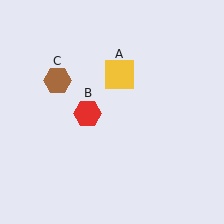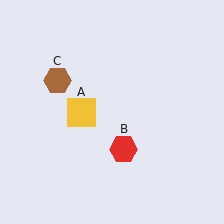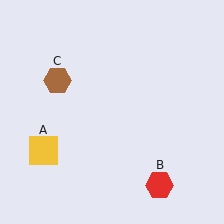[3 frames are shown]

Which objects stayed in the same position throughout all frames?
Brown hexagon (object C) remained stationary.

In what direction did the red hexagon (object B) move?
The red hexagon (object B) moved down and to the right.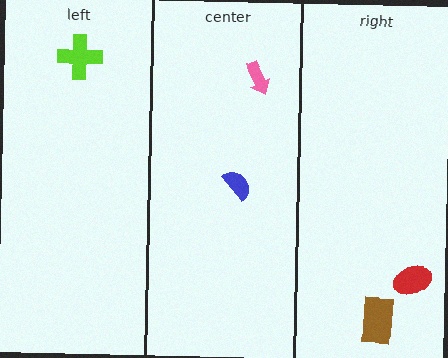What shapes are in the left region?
The lime cross.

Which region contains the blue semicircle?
The center region.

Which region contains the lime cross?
The left region.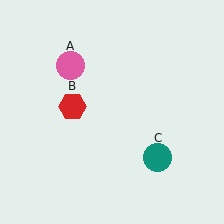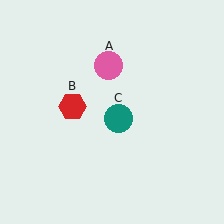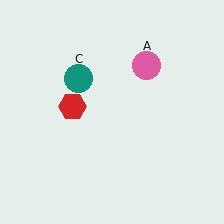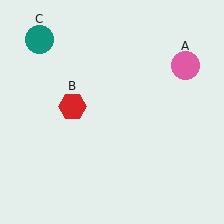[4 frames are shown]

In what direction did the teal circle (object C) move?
The teal circle (object C) moved up and to the left.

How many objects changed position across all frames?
2 objects changed position: pink circle (object A), teal circle (object C).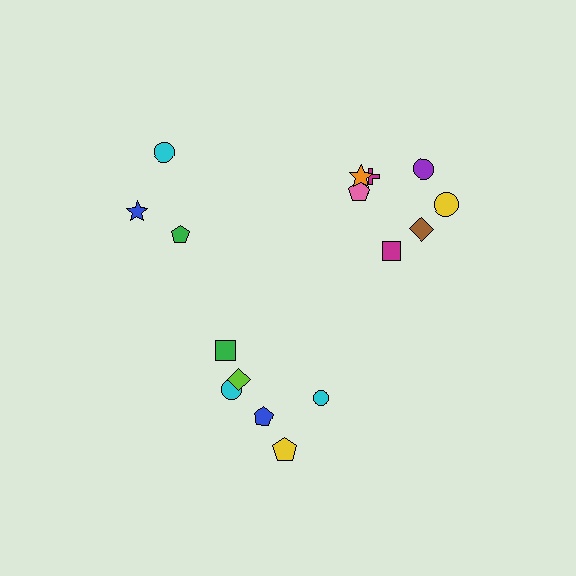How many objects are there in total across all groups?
There are 16 objects.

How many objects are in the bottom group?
There are 6 objects.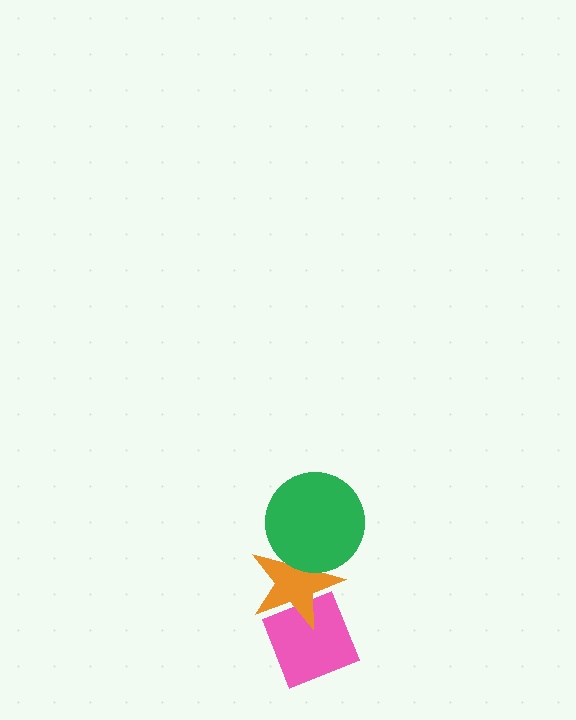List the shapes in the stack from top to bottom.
From top to bottom: the green circle, the orange star, the pink diamond.